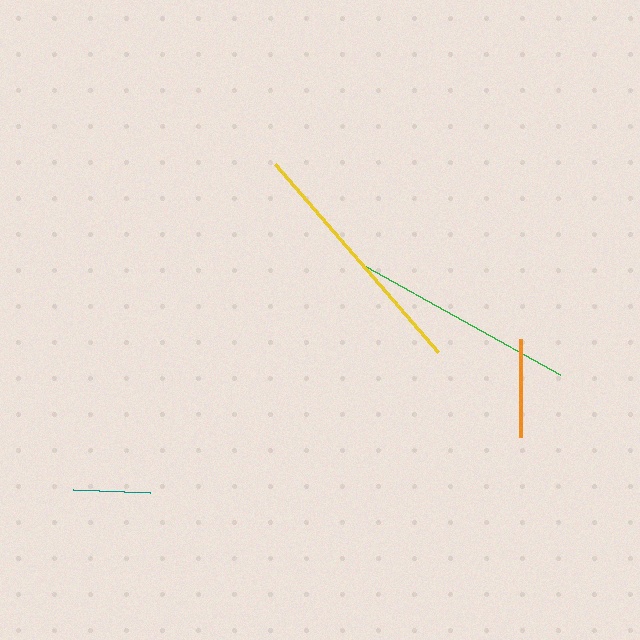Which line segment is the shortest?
The teal line is the shortest at approximately 77 pixels.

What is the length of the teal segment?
The teal segment is approximately 77 pixels long.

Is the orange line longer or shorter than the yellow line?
The yellow line is longer than the orange line.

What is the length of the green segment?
The green segment is approximately 222 pixels long.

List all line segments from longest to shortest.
From longest to shortest: yellow, green, orange, teal.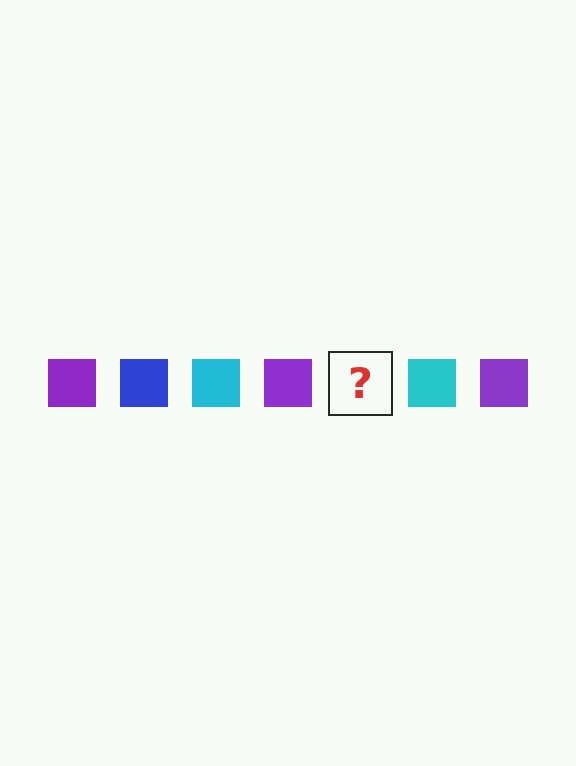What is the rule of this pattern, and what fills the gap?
The rule is that the pattern cycles through purple, blue, cyan squares. The gap should be filled with a blue square.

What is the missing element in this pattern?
The missing element is a blue square.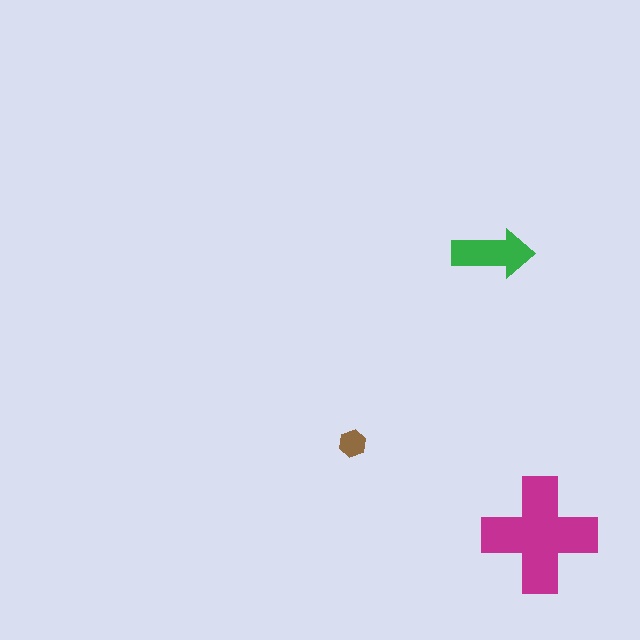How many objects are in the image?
There are 3 objects in the image.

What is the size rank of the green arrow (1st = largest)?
2nd.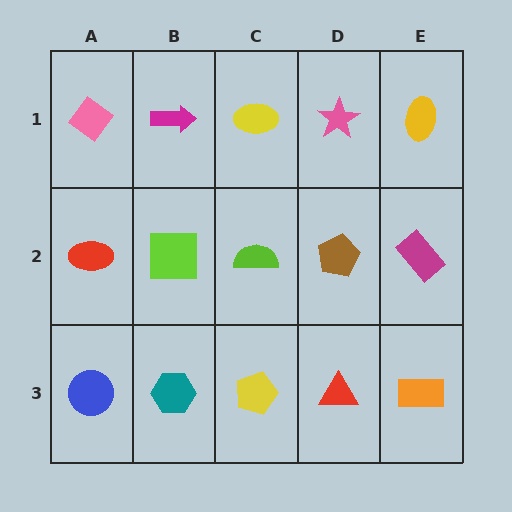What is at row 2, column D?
A brown pentagon.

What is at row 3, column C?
A yellow pentagon.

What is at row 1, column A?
A pink diamond.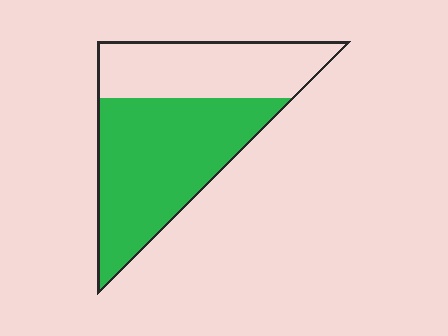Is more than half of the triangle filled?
Yes.